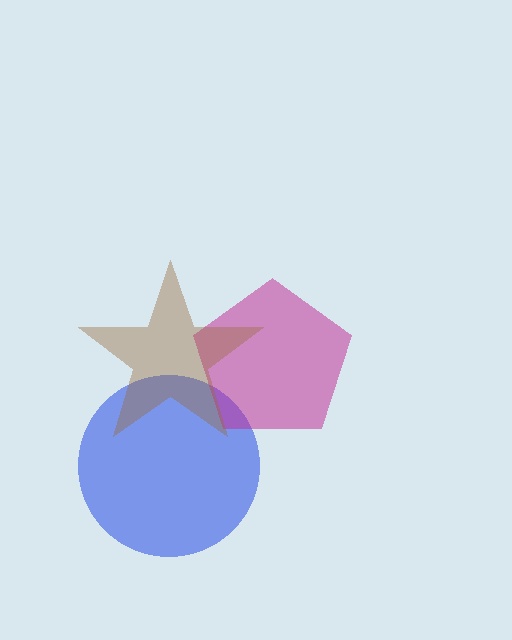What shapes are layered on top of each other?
The layered shapes are: a blue circle, a magenta pentagon, a brown star.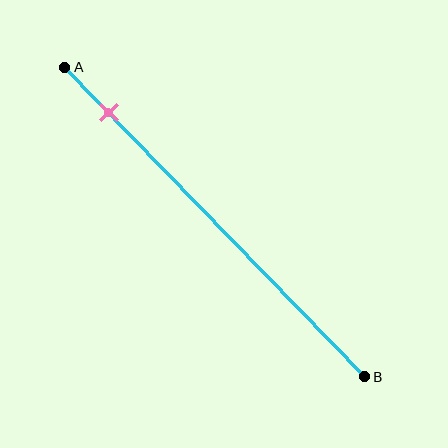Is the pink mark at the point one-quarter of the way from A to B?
No, the mark is at about 15% from A, not at the 25% one-quarter point.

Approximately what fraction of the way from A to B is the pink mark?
The pink mark is approximately 15% of the way from A to B.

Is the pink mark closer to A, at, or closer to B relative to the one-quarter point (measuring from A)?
The pink mark is closer to point A than the one-quarter point of segment AB.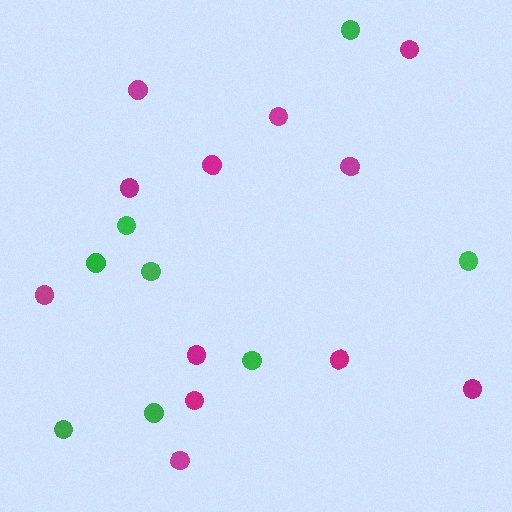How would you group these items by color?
There are 2 groups: one group of green circles (8) and one group of magenta circles (12).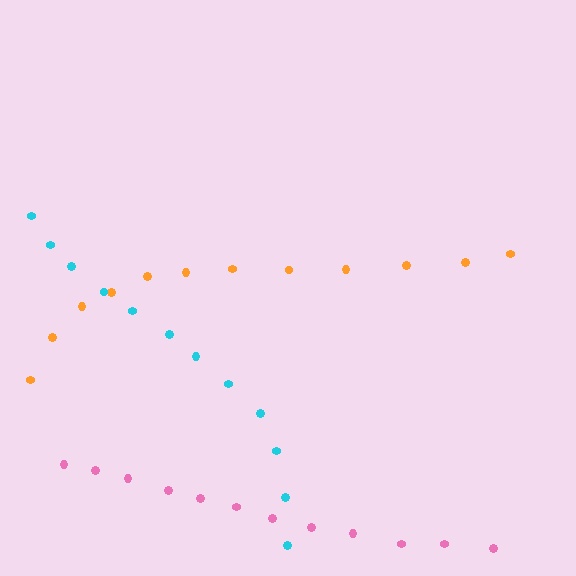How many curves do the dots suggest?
There are 3 distinct paths.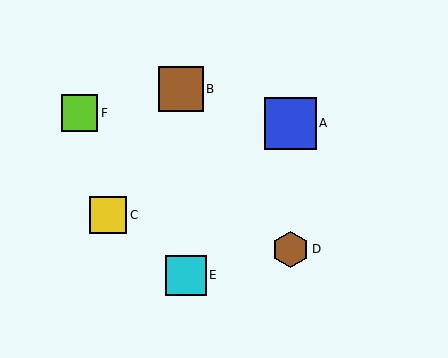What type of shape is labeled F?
Shape F is a lime square.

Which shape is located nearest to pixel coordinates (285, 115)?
The blue square (labeled A) at (290, 123) is nearest to that location.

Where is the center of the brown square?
The center of the brown square is at (181, 89).